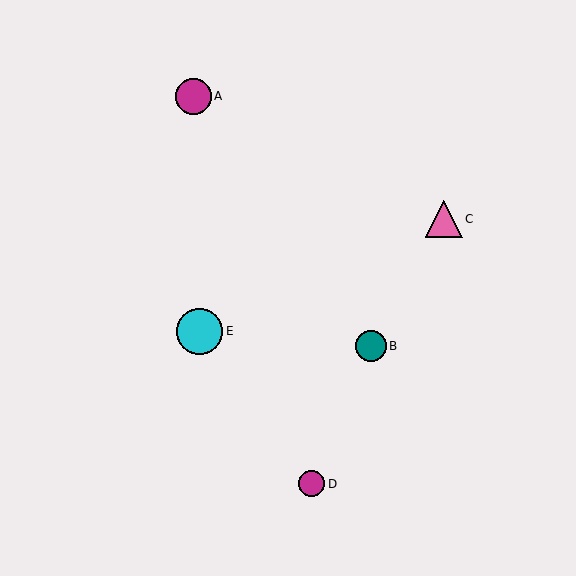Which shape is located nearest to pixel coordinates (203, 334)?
The cyan circle (labeled E) at (200, 331) is nearest to that location.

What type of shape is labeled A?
Shape A is a magenta circle.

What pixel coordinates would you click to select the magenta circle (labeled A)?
Click at (193, 96) to select the magenta circle A.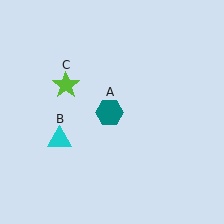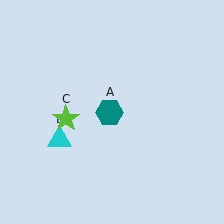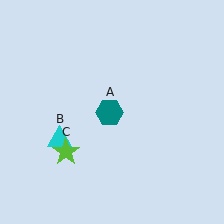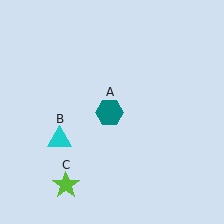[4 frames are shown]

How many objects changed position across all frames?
1 object changed position: lime star (object C).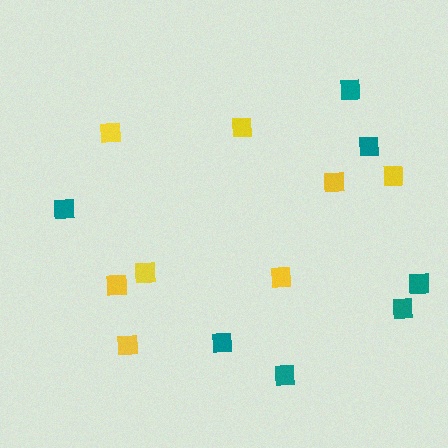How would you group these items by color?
There are 2 groups: one group of yellow squares (8) and one group of teal squares (7).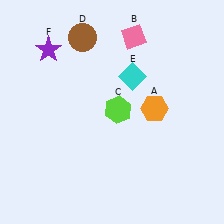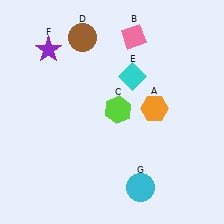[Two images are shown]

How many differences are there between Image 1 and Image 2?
There is 1 difference between the two images.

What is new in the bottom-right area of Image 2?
A cyan circle (G) was added in the bottom-right area of Image 2.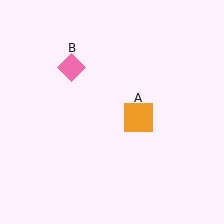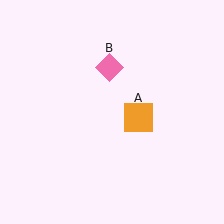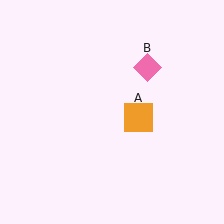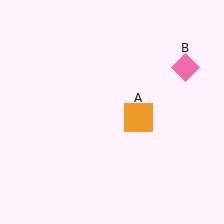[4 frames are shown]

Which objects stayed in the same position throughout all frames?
Orange square (object A) remained stationary.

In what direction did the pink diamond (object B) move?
The pink diamond (object B) moved right.